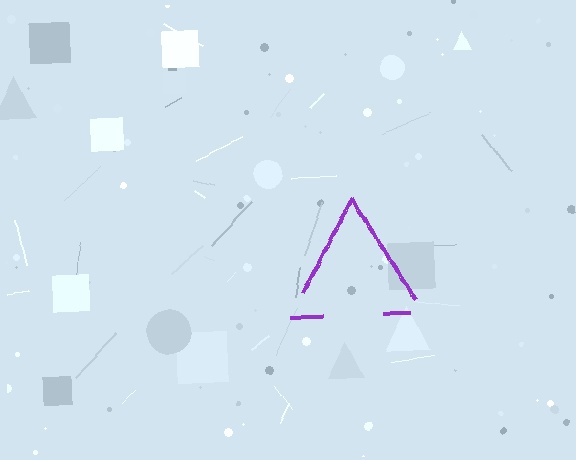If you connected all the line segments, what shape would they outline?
They would outline a triangle.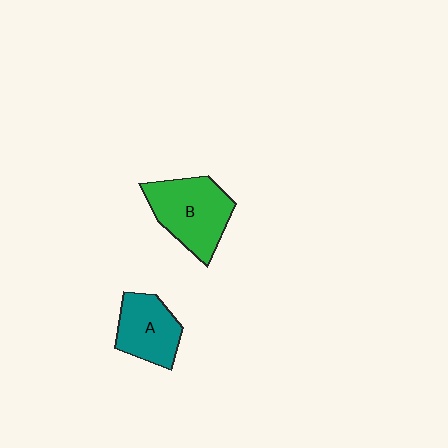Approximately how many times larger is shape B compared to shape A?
Approximately 1.3 times.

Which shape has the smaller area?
Shape A (teal).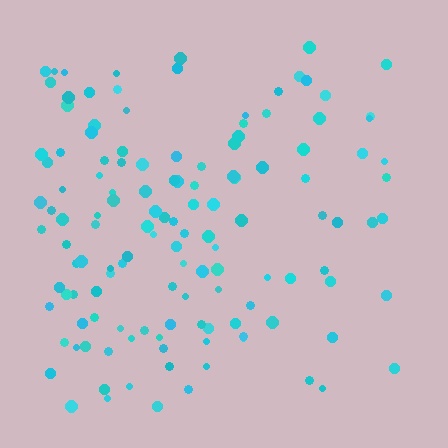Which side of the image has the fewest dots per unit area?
The right.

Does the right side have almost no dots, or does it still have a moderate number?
Still a moderate number, just noticeably fewer than the left.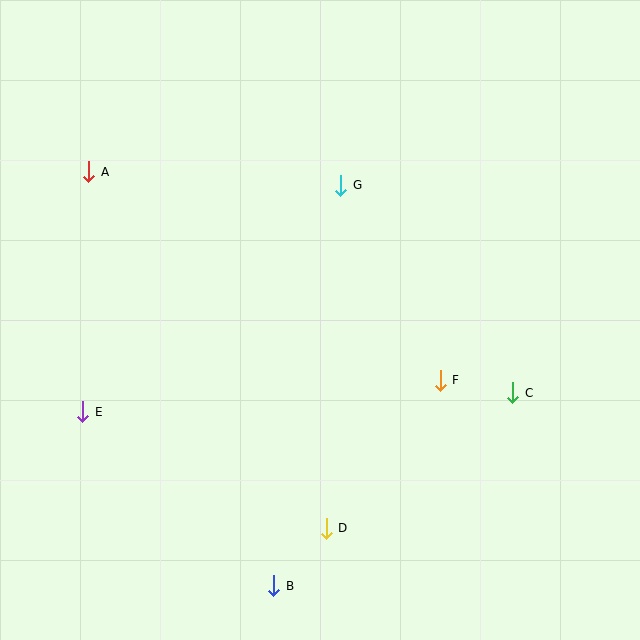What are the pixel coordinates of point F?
Point F is at (440, 380).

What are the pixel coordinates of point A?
Point A is at (88, 172).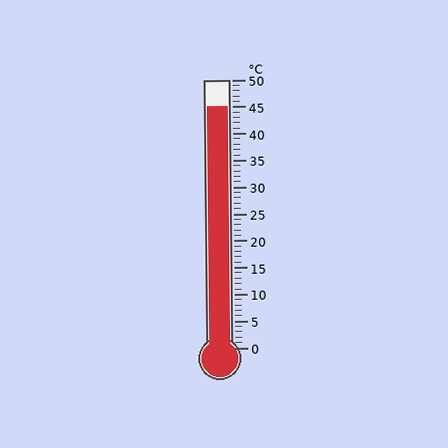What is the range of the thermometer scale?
The thermometer scale ranges from 0°C to 50°C.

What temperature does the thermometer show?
The thermometer shows approximately 45°C.